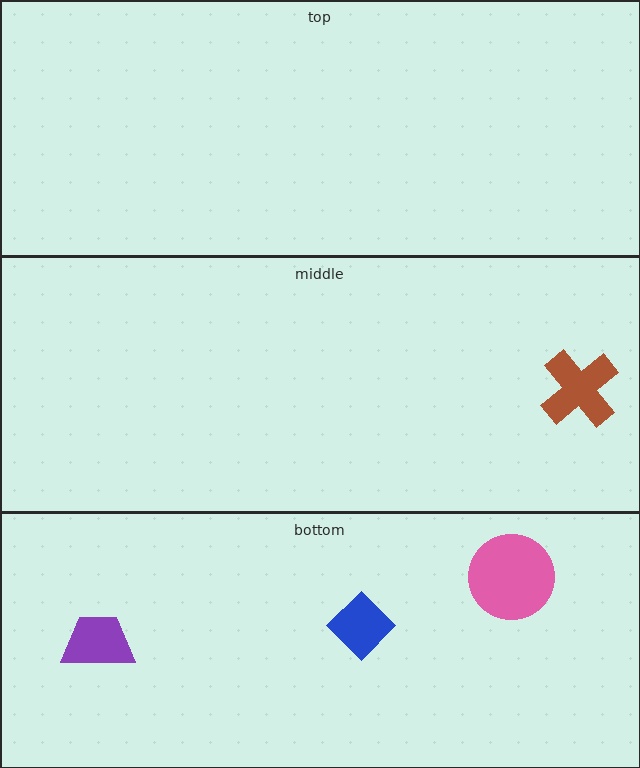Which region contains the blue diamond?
The bottom region.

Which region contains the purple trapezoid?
The bottom region.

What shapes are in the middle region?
The brown cross.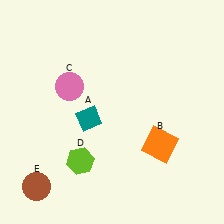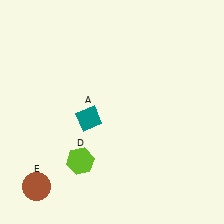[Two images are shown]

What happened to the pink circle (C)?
The pink circle (C) was removed in Image 2. It was in the top-left area of Image 1.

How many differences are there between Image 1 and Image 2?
There are 2 differences between the two images.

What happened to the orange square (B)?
The orange square (B) was removed in Image 2. It was in the bottom-right area of Image 1.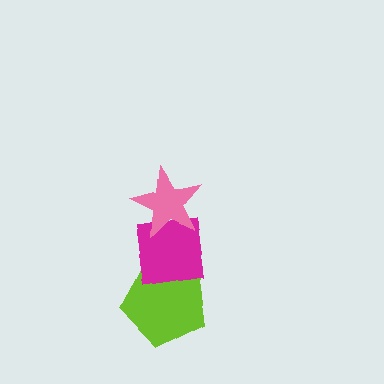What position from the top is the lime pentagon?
The lime pentagon is 3rd from the top.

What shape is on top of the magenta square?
The pink star is on top of the magenta square.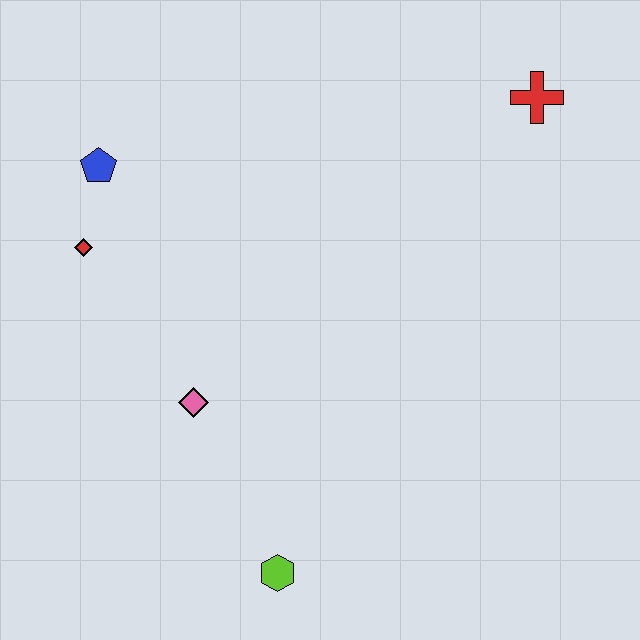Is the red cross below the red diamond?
No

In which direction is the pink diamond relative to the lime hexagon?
The pink diamond is above the lime hexagon.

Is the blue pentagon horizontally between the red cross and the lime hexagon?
No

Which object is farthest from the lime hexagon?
The red cross is farthest from the lime hexagon.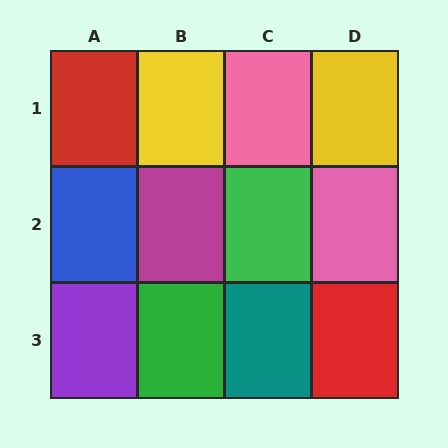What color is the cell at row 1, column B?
Yellow.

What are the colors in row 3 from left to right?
Purple, green, teal, red.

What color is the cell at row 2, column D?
Pink.